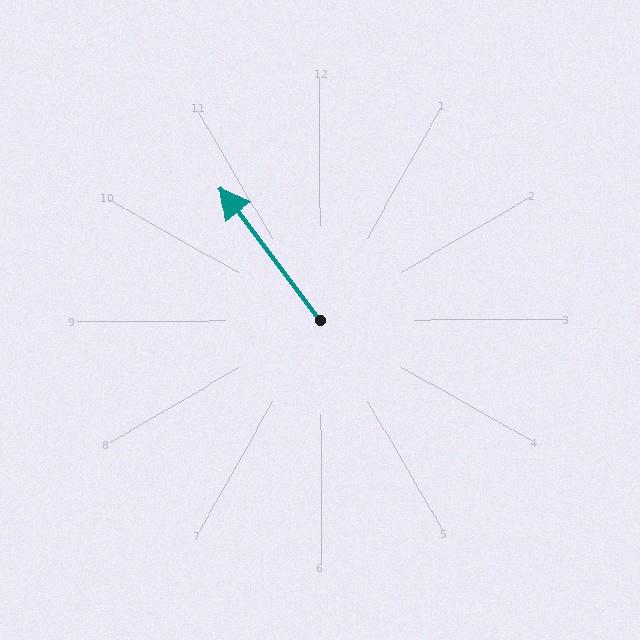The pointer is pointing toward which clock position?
Roughly 11 o'clock.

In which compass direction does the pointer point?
Northwest.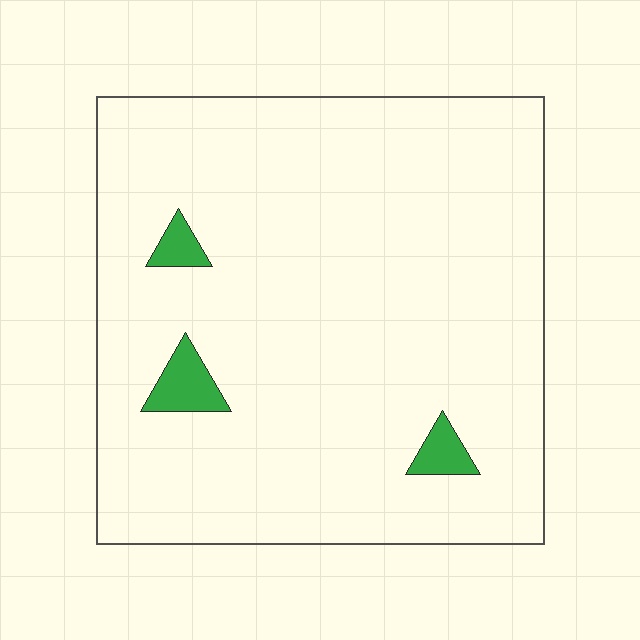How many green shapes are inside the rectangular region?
3.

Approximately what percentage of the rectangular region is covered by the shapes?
Approximately 5%.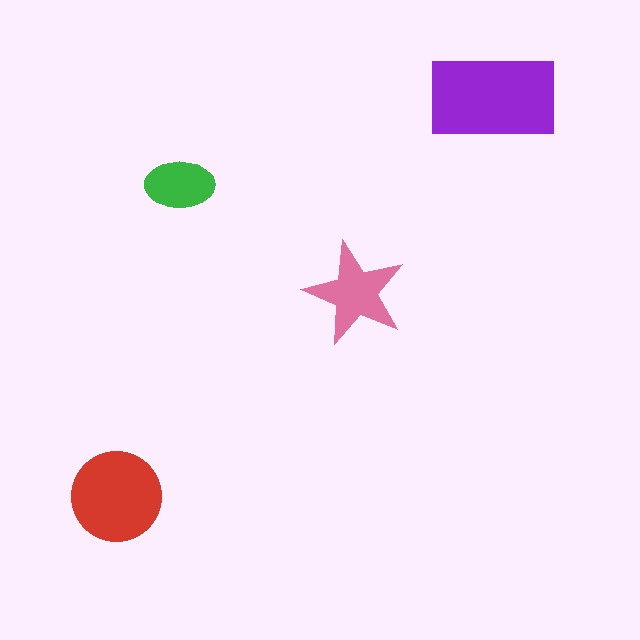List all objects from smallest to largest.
The green ellipse, the pink star, the red circle, the purple rectangle.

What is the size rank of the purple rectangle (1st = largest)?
1st.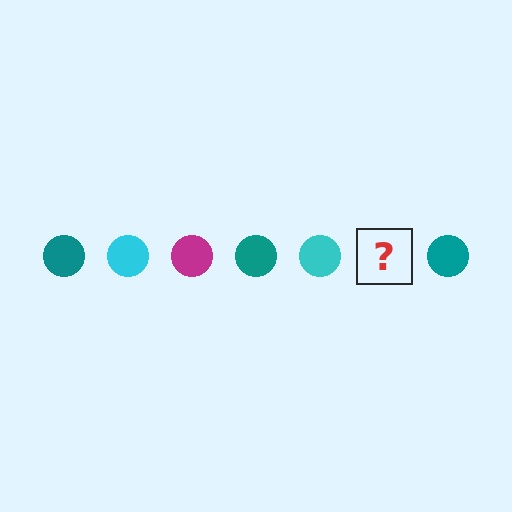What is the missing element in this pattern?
The missing element is a magenta circle.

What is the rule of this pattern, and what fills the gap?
The rule is that the pattern cycles through teal, cyan, magenta circles. The gap should be filled with a magenta circle.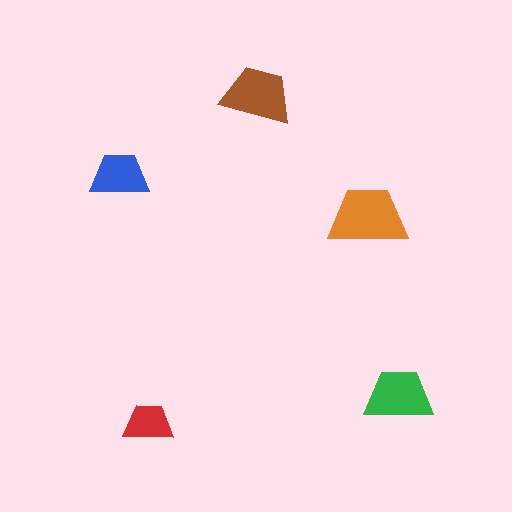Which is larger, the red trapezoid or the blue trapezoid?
The blue one.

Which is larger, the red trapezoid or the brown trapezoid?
The brown one.